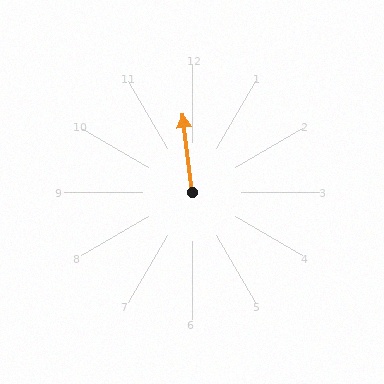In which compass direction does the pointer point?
North.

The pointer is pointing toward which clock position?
Roughly 12 o'clock.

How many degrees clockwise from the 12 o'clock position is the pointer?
Approximately 353 degrees.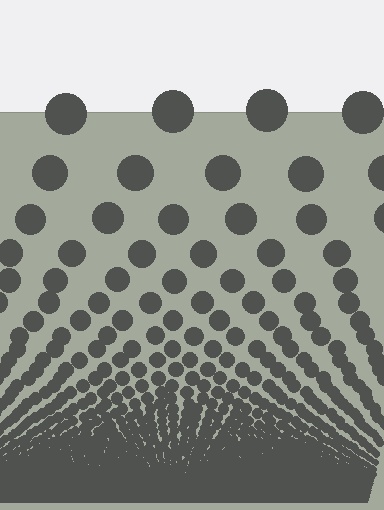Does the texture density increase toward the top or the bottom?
Density increases toward the bottom.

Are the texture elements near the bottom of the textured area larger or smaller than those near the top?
Smaller. The gradient is inverted — elements near the bottom are smaller and denser.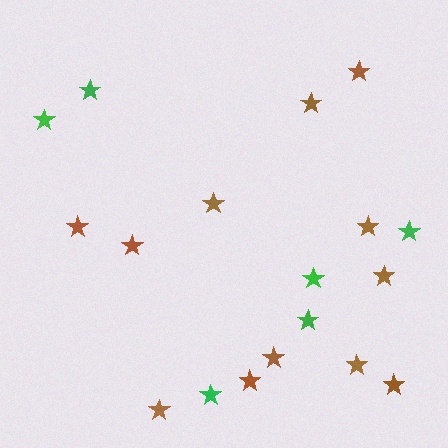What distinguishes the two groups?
There are 2 groups: one group of green stars (6) and one group of brown stars (12).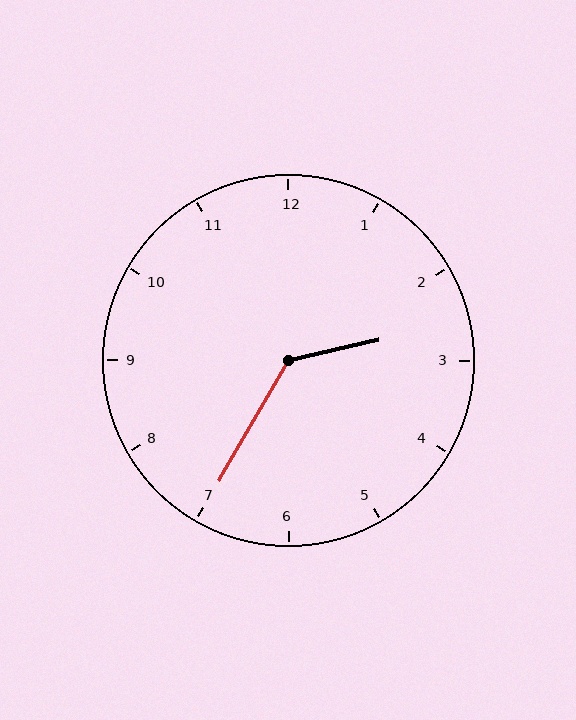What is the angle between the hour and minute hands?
Approximately 132 degrees.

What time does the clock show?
2:35.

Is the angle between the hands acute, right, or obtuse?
It is obtuse.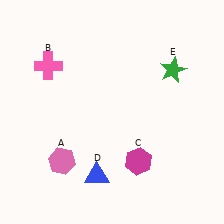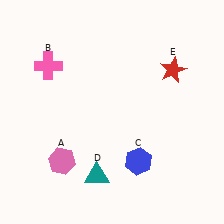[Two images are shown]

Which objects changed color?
C changed from magenta to blue. D changed from blue to teal. E changed from green to red.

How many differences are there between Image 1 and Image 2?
There are 3 differences between the two images.